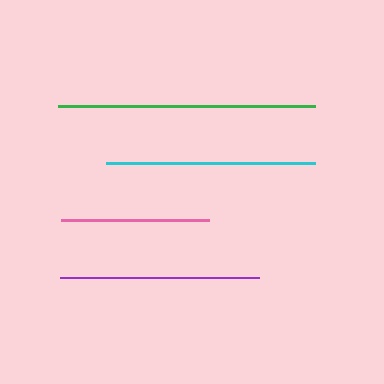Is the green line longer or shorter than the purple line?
The green line is longer than the purple line.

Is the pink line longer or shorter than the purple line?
The purple line is longer than the pink line.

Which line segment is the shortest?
The pink line is the shortest at approximately 148 pixels.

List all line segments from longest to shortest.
From longest to shortest: green, cyan, purple, pink.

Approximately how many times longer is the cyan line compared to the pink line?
The cyan line is approximately 1.4 times the length of the pink line.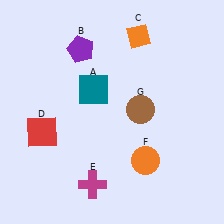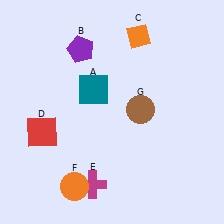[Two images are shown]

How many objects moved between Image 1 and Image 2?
1 object moved between the two images.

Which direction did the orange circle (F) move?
The orange circle (F) moved left.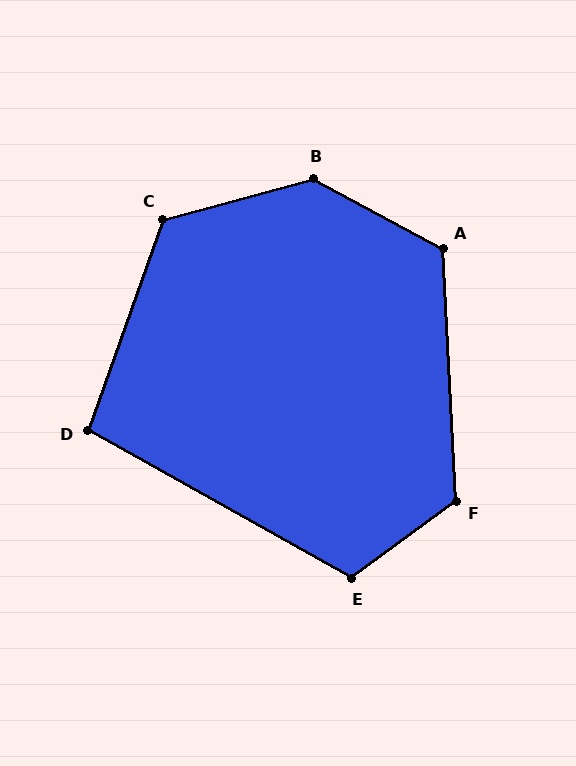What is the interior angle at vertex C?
Approximately 125 degrees (obtuse).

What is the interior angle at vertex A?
Approximately 121 degrees (obtuse).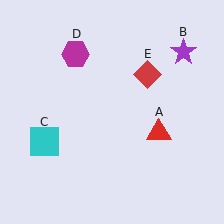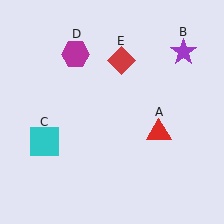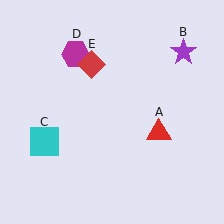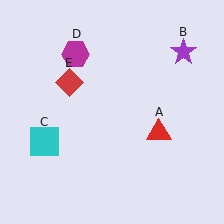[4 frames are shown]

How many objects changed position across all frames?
1 object changed position: red diamond (object E).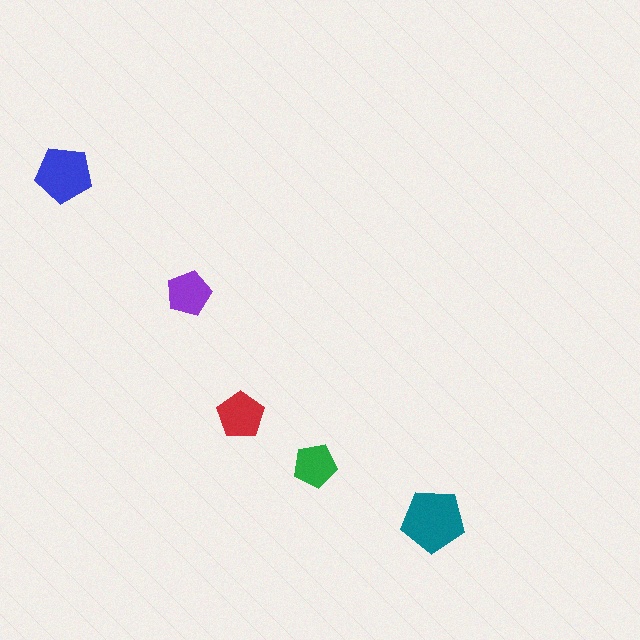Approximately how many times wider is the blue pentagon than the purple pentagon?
About 1.5 times wider.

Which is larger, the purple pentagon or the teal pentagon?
The teal one.